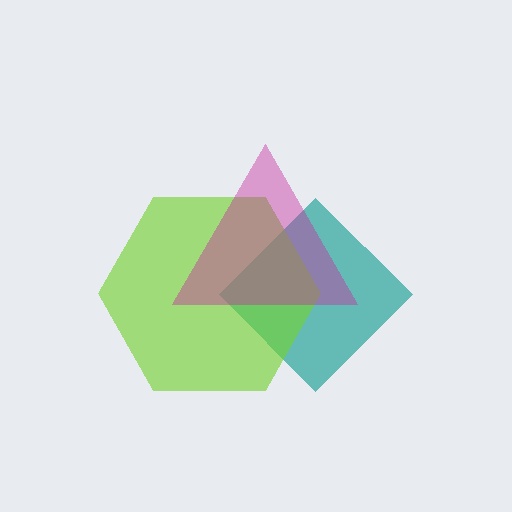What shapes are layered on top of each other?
The layered shapes are: a teal diamond, a lime hexagon, a magenta triangle.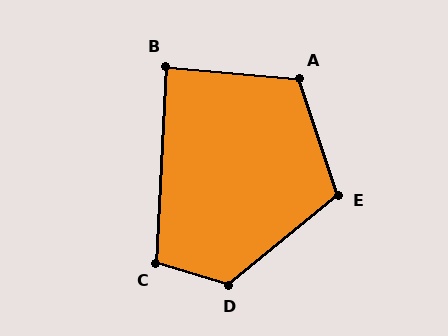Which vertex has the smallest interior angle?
B, at approximately 88 degrees.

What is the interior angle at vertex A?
Approximately 113 degrees (obtuse).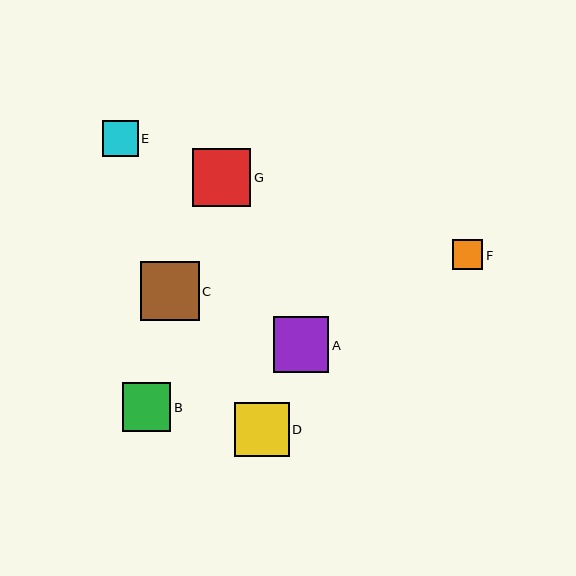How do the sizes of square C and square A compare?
Square C and square A are approximately the same size.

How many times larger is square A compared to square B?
Square A is approximately 1.1 times the size of square B.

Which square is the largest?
Square C is the largest with a size of approximately 59 pixels.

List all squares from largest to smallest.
From largest to smallest: C, G, A, D, B, E, F.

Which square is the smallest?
Square F is the smallest with a size of approximately 30 pixels.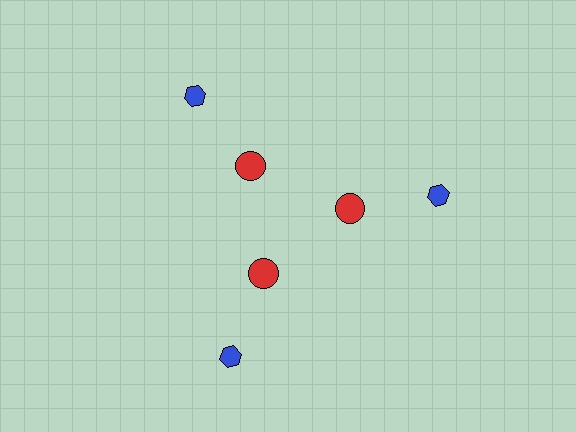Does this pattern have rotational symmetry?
Yes, this pattern has 3-fold rotational symmetry. It looks the same after rotating 120 degrees around the center.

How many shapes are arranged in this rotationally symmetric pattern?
There are 6 shapes, arranged in 3 groups of 2.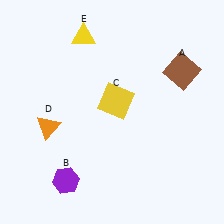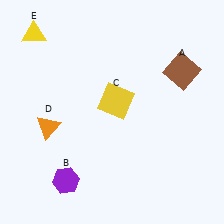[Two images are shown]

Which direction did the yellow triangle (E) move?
The yellow triangle (E) moved left.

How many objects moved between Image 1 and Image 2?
1 object moved between the two images.